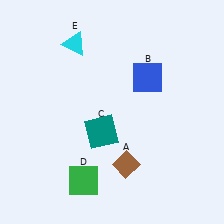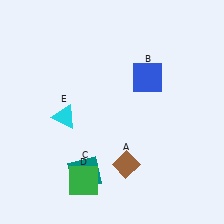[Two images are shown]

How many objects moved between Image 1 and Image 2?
2 objects moved between the two images.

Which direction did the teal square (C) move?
The teal square (C) moved down.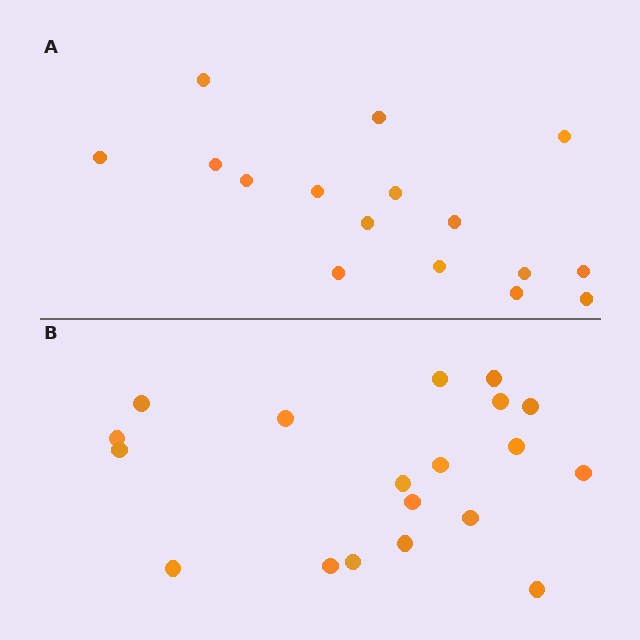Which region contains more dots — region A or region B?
Region B (the bottom region) has more dots.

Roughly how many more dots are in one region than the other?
Region B has just a few more — roughly 2 or 3 more dots than region A.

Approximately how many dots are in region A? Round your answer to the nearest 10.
About 20 dots. (The exact count is 16, which rounds to 20.)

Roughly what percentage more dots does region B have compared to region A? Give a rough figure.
About 20% more.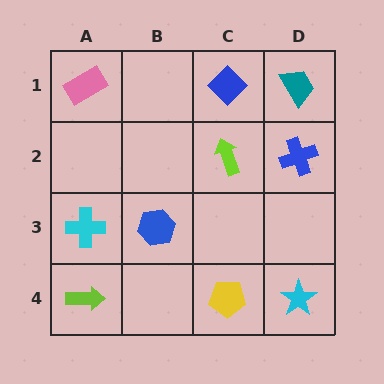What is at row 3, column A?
A cyan cross.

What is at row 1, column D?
A teal trapezoid.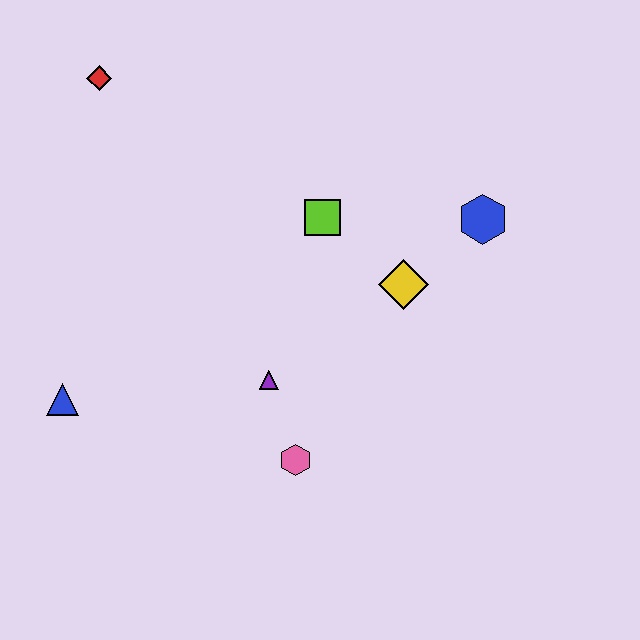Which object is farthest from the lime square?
The blue triangle is farthest from the lime square.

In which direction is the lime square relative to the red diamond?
The lime square is to the right of the red diamond.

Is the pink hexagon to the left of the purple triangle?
No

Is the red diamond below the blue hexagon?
No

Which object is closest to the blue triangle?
The purple triangle is closest to the blue triangle.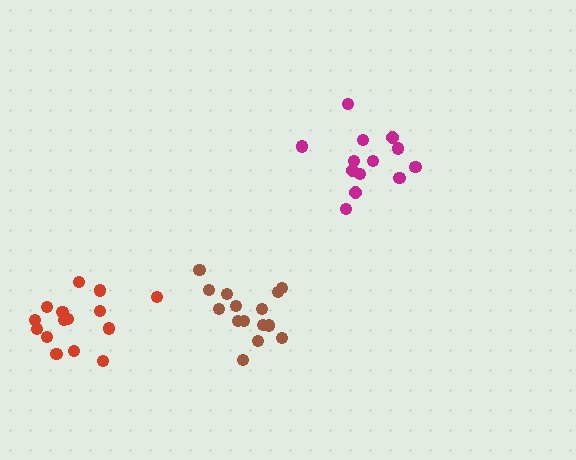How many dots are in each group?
Group 1: 13 dots, Group 2: 15 dots, Group 3: 15 dots (43 total).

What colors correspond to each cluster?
The clusters are colored: magenta, brown, red.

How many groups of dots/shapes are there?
There are 3 groups.